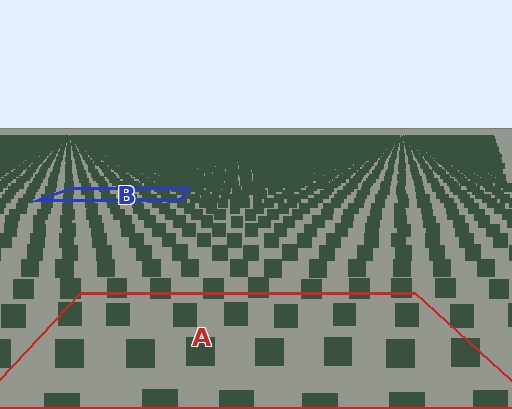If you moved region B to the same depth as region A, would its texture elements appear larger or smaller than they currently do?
They would appear larger. At a closer depth, the same texture elements are projected at a bigger on-screen size.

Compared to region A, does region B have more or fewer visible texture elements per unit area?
Region B has more texture elements per unit area — they are packed more densely because it is farther away.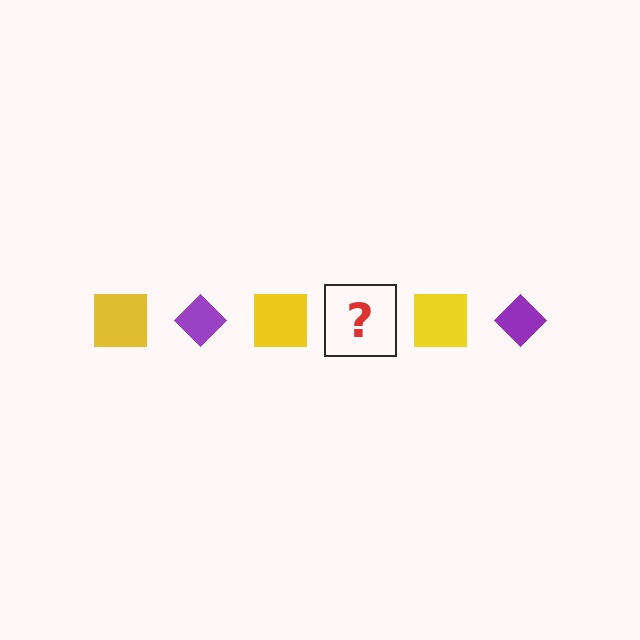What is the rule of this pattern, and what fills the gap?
The rule is that the pattern alternates between yellow square and purple diamond. The gap should be filled with a purple diamond.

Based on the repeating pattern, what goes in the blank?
The blank should be a purple diamond.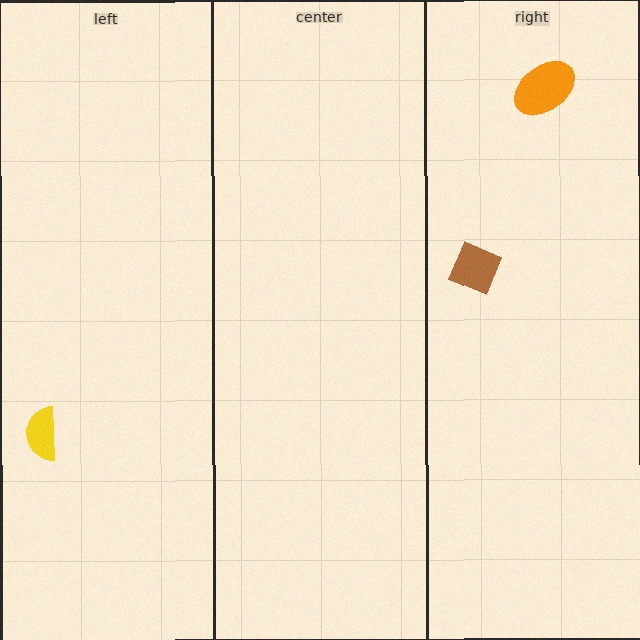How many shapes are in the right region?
2.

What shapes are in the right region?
The brown diamond, the orange ellipse.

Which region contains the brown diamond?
The right region.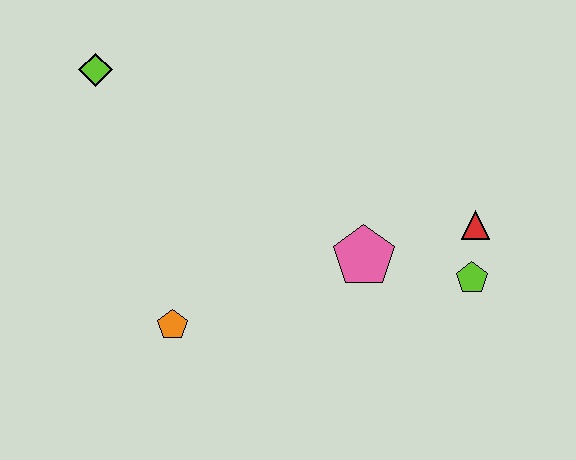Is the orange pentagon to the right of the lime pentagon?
No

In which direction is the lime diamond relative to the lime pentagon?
The lime diamond is to the left of the lime pentagon.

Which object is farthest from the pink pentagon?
The lime diamond is farthest from the pink pentagon.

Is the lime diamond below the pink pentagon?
No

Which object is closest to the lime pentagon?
The red triangle is closest to the lime pentagon.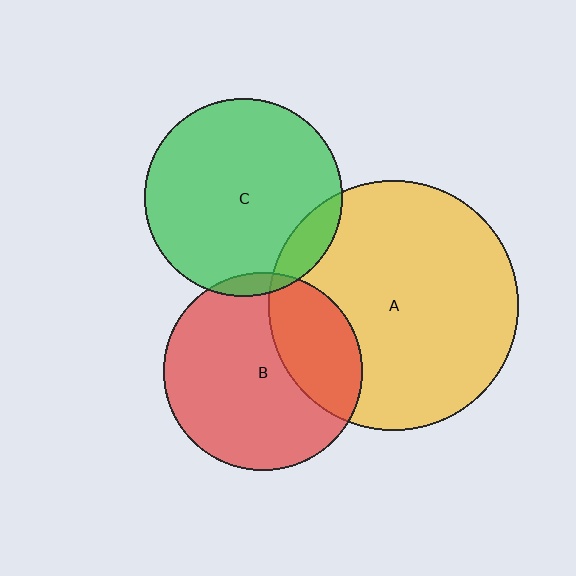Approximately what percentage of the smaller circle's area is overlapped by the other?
Approximately 10%.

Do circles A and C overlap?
Yes.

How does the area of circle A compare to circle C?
Approximately 1.6 times.